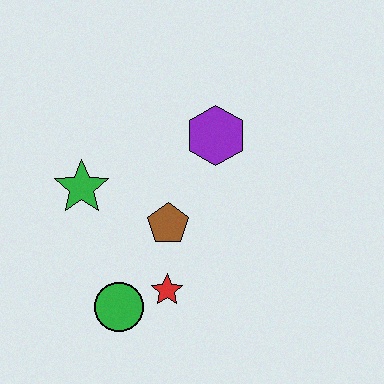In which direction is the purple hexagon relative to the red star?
The purple hexagon is above the red star.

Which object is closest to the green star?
The brown pentagon is closest to the green star.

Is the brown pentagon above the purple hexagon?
No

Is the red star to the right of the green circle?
Yes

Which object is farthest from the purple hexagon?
The green circle is farthest from the purple hexagon.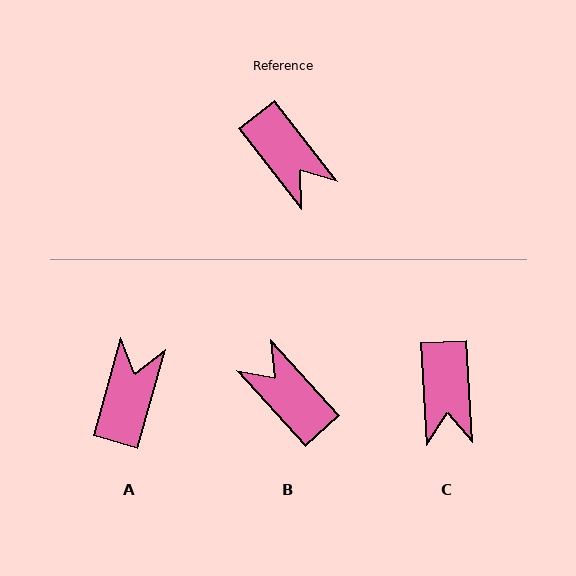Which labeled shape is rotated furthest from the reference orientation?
B, about 175 degrees away.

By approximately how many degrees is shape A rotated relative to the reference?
Approximately 127 degrees counter-clockwise.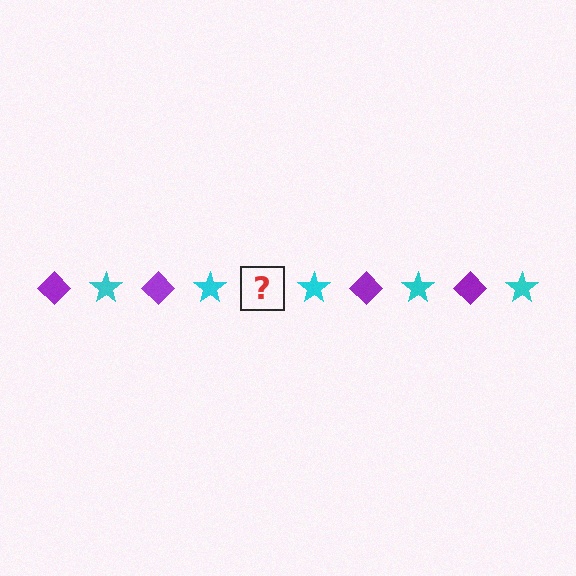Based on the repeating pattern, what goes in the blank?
The blank should be a purple diamond.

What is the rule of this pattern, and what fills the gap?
The rule is that the pattern alternates between purple diamond and cyan star. The gap should be filled with a purple diamond.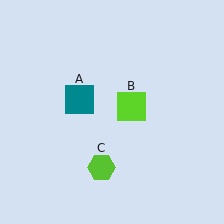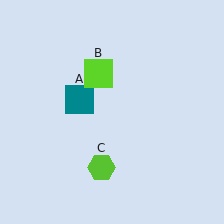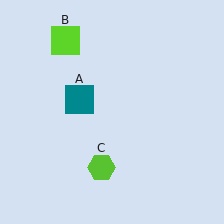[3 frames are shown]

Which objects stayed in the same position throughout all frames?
Teal square (object A) and lime hexagon (object C) remained stationary.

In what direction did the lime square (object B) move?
The lime square (object B) moved up and to the left.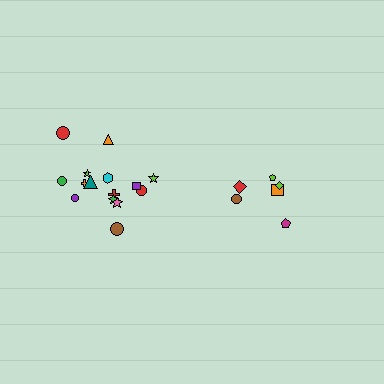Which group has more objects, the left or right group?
The left group.